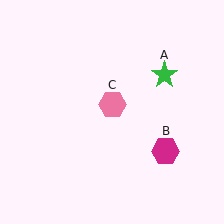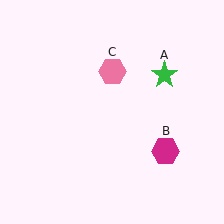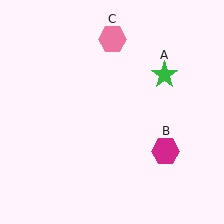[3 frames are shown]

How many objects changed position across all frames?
1 object changed position: pink hexagon (object C).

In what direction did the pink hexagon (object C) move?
The pink hexagon (object C) moved up.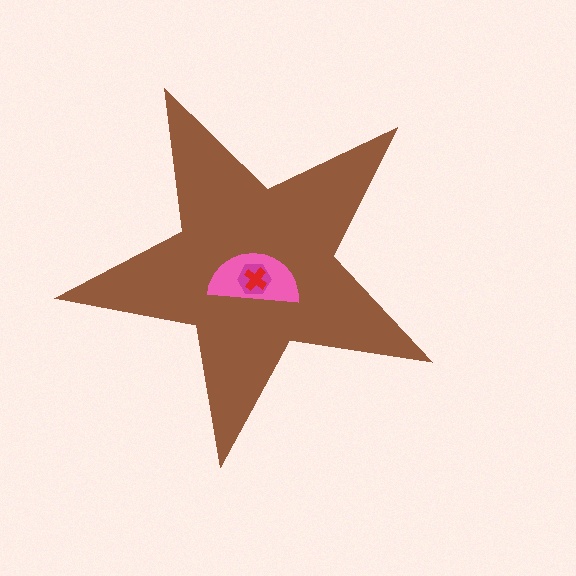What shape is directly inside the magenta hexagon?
The red cross.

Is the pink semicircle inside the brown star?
Yes.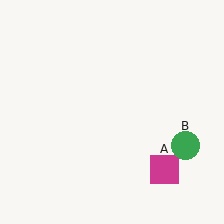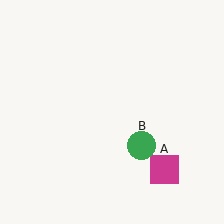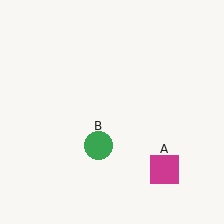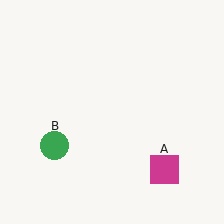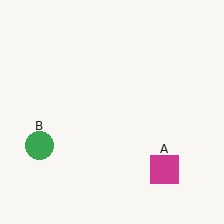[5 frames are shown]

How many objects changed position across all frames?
1 object changed position: green circle (object B).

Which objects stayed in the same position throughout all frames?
Magenta square (object A) remained stationary.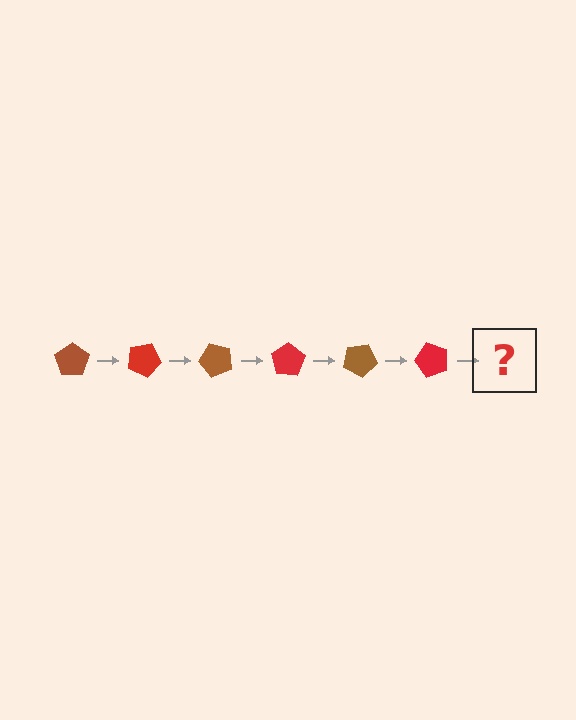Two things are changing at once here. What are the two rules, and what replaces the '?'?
The two rules are that it rotates 25 degrees each step and the color cycles through brown and red. The '?' should be a brown pentagon, rotated 150 degrees from the start.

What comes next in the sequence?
The next element should be a brown pentagon, rotated 150 degrees from the start.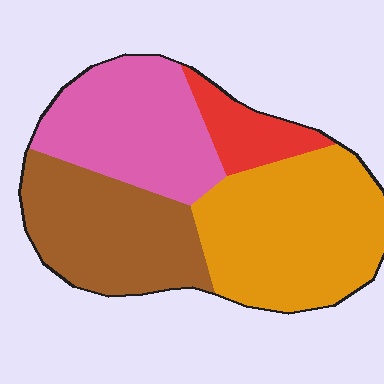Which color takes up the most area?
Orange, at roughly 35%.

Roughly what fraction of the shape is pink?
Pink takes up between a quarter and a half of the shape.